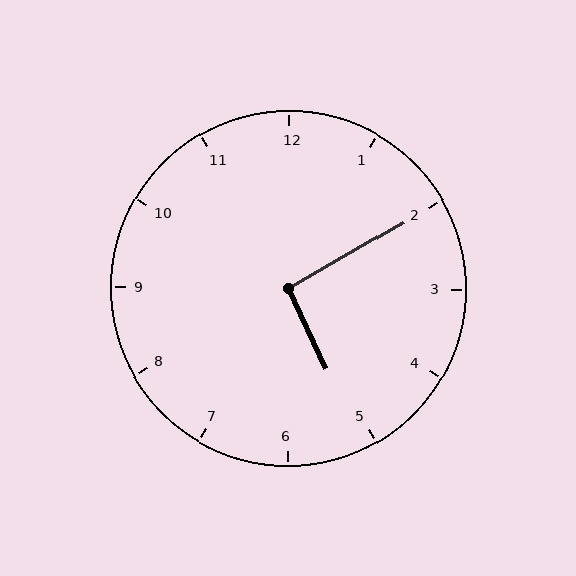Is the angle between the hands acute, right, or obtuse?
It is right.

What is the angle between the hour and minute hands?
Approximately 95 degrees.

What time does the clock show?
5:10.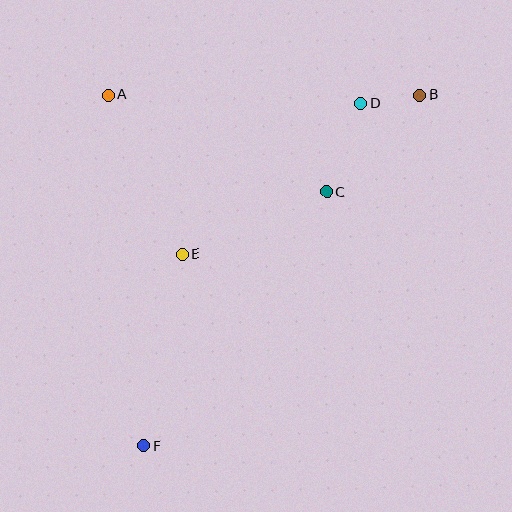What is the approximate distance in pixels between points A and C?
The distance between A and C is approximately 239 pixels.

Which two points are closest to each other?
Points B and D are closest to each other.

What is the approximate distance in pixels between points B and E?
The distance between B and E is approximately 286 pixels.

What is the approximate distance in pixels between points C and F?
The distance between C and F is approximately 313 pixels.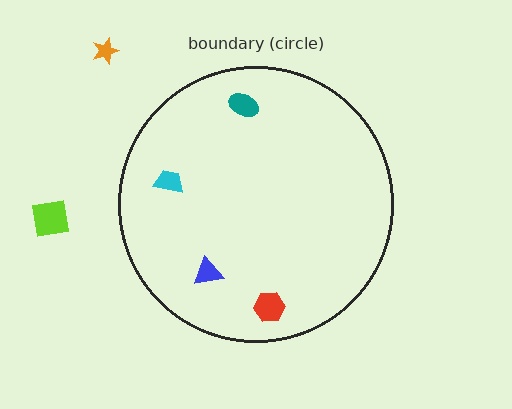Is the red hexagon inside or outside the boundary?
Inside.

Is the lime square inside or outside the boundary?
Outside.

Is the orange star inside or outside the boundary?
Outside.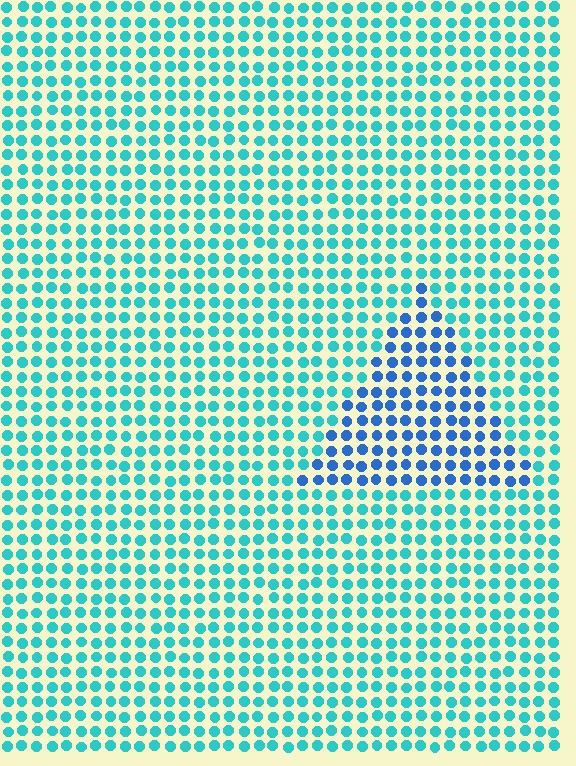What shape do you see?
I see a triangle.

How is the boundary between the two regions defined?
The boundary is defined purely by a slight shift in hue (about 37 degrees). Spacing, size, and orientation are identical on both sides.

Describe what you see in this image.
The image is filled with small cyan elements in a uniform arrangement. A triangle-shaped region is visible where the elements are tinted to a slightly different hue, forming a subtle color boundary.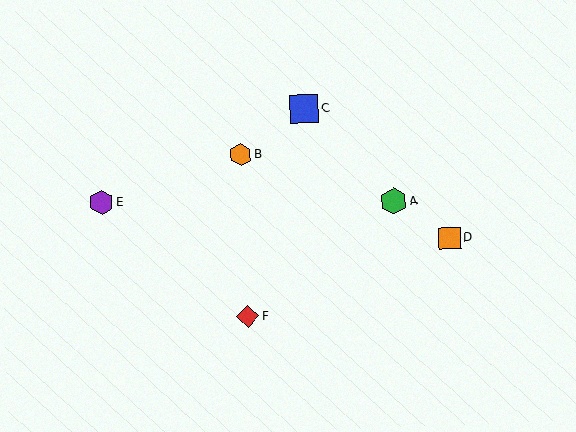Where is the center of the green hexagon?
The center of the green hexagon is at (394, 201).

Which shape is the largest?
The blue square (labeled C) is the largest.